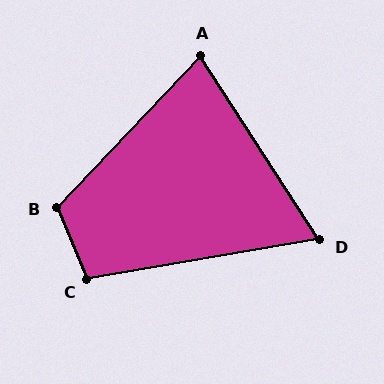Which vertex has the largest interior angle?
B, at approximately 113 degrees.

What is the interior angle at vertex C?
Approximately 103 degrees (obtuse).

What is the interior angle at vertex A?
Approximately 77 degrees (acute).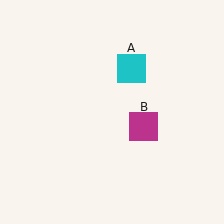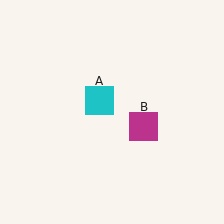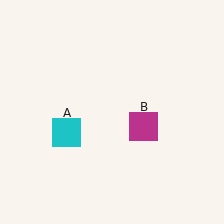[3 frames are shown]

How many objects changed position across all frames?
1 object changed position: cyan square (object A).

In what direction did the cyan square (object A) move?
The cyan square (object A) moved down and to the left.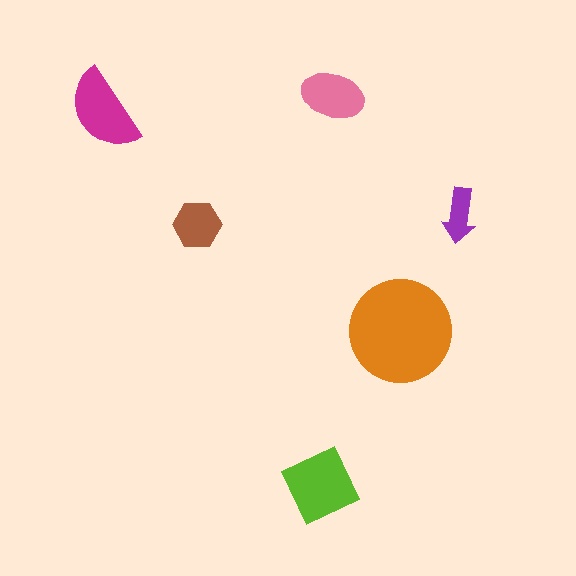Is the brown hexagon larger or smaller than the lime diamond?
Smaller.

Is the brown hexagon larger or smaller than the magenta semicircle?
Smaller.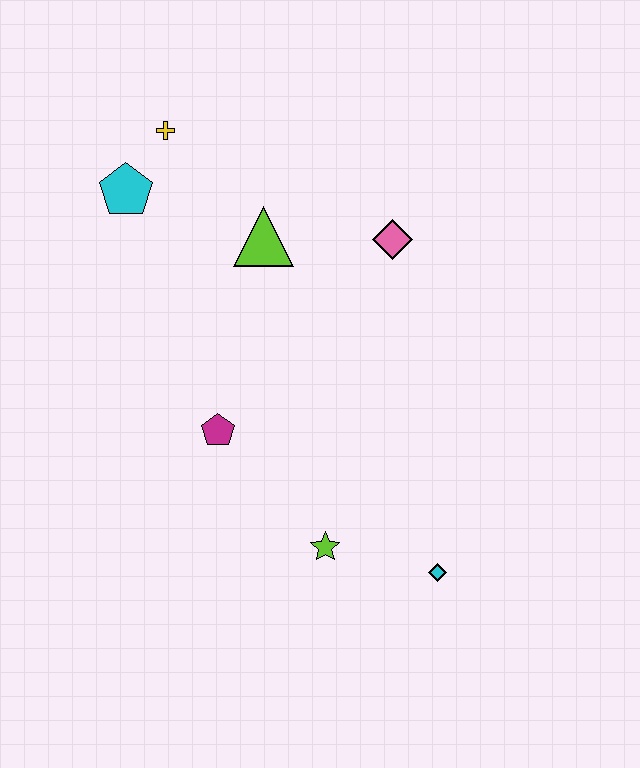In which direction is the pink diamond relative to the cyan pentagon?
The pink diamond is to the right of the cyan pentagon.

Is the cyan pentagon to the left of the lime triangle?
Yes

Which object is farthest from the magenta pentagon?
The yellow cross is farthest from the magenta pentagon.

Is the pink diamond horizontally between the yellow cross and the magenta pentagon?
No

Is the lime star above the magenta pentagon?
No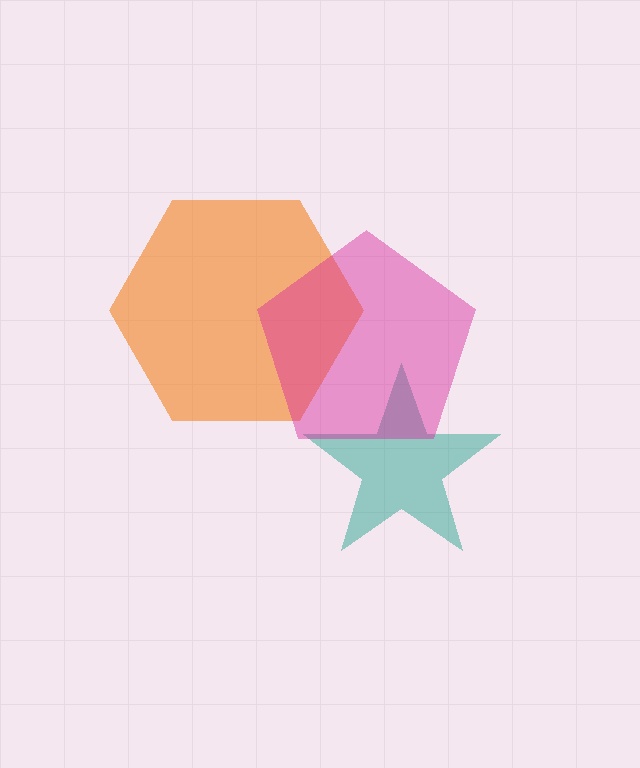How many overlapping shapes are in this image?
There are 3 overlapping shapes in the image.